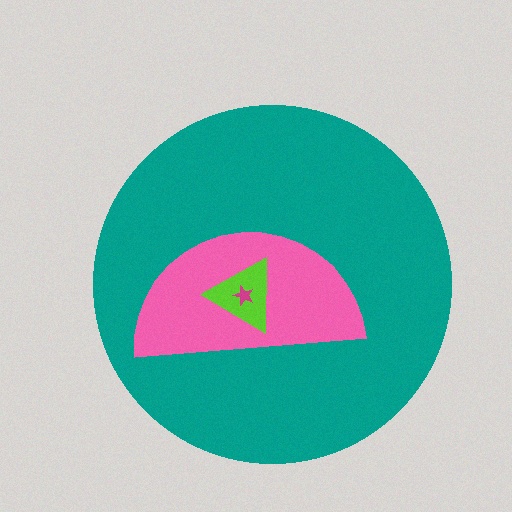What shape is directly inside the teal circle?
The pink semicircle.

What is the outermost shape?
The teal circle.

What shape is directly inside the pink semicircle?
The lime triangle.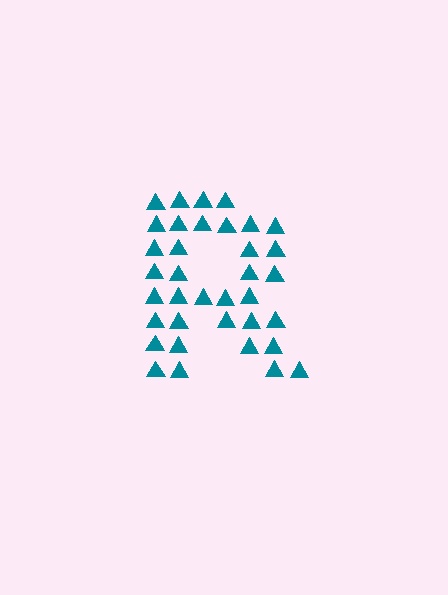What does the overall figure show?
The overall figure shows the letter R.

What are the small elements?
The small elements are triangles.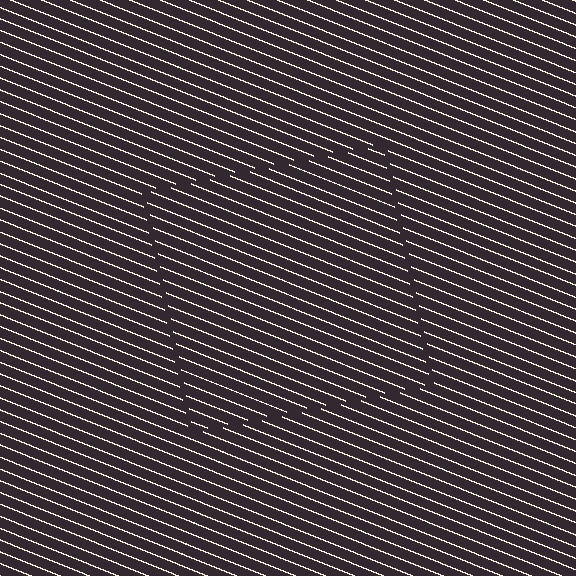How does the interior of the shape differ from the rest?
The interior of the shape contains the same grating, shifted by half a period — the contour is defined by the phase discontinuity where line-ends from the inner and outer gratings abut.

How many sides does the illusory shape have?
4 sides — the line-ends trace a square.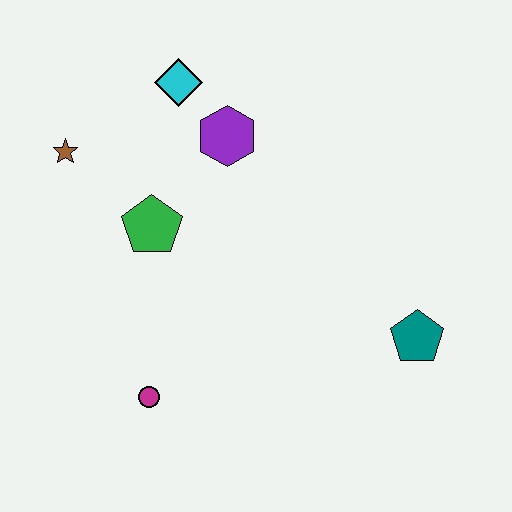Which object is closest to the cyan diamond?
The purple hexagon is closest to the cyan diamond.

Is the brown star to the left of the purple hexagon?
Yes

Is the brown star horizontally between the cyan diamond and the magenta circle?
No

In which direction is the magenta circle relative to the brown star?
The magenta circle is below the brown star.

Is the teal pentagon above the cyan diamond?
No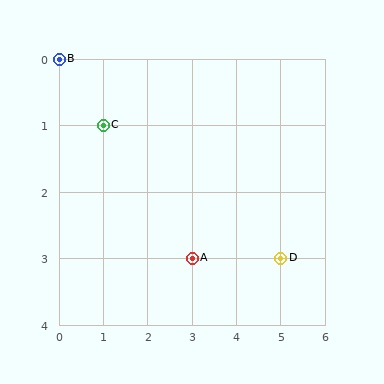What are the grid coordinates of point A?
Point A is at grid coordinates (3, 3).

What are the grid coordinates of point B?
Point B is at grid coordinates (0, 0).